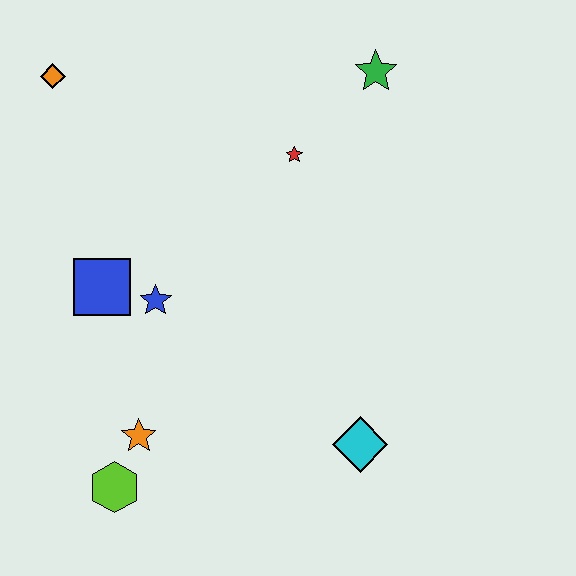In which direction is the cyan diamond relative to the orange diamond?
The cyan diamond is below the orange diamond.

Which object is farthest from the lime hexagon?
The green star is farthest from the lime hexagon.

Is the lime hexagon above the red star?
No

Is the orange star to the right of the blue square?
Yes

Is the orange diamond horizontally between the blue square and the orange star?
No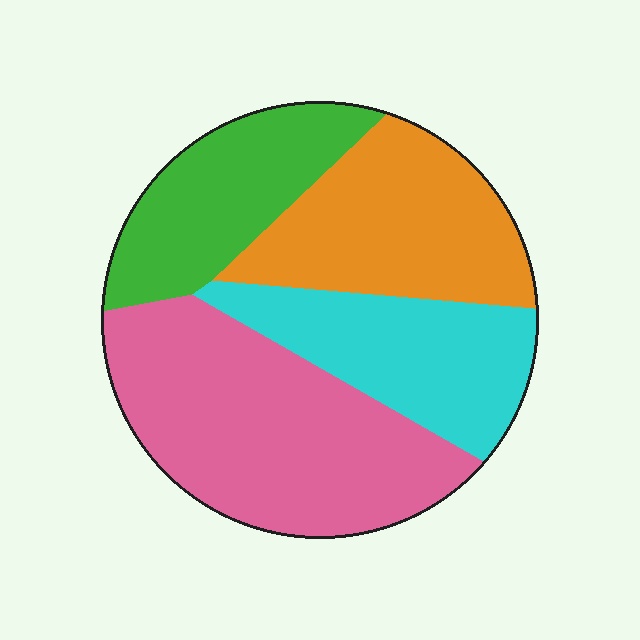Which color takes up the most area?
Pink, at roughly 35%.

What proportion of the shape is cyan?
Cyan covers 21% of the shape.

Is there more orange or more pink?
Pink.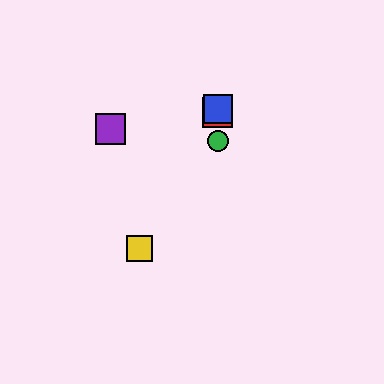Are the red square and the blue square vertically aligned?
Yes, both are at x≈218.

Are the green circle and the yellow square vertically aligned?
No, the green circle is at x≈218 and the yellow square is at x≈139.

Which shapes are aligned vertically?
The red square, the blue square, the green circle are aligned vertically.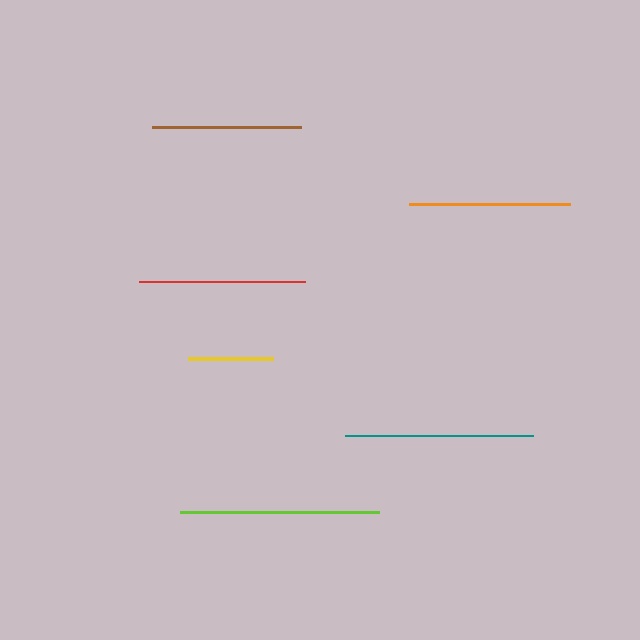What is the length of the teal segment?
The teal segment is approximately 188 pixels long.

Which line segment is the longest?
The lime line is the longest at approximately 199 pixels.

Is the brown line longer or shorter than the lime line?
The lime line is longer than the brown line.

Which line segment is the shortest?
The yellow line is the shortest at approximately 85 pixels.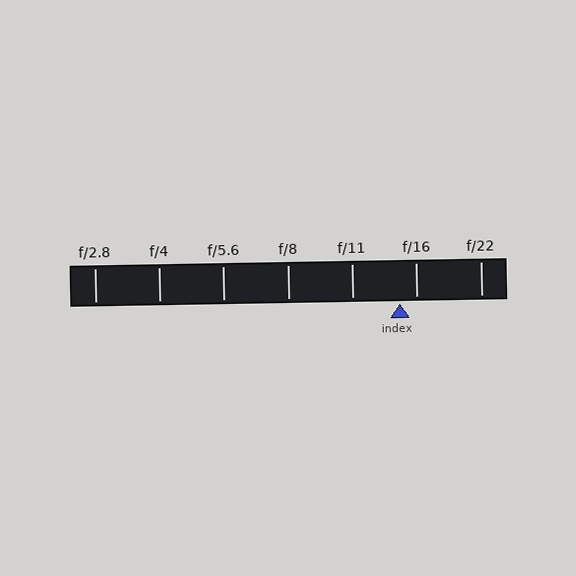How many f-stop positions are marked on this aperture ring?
There are 7 f-stop positions marked.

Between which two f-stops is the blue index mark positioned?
The index mark is between f/11 and f/16.